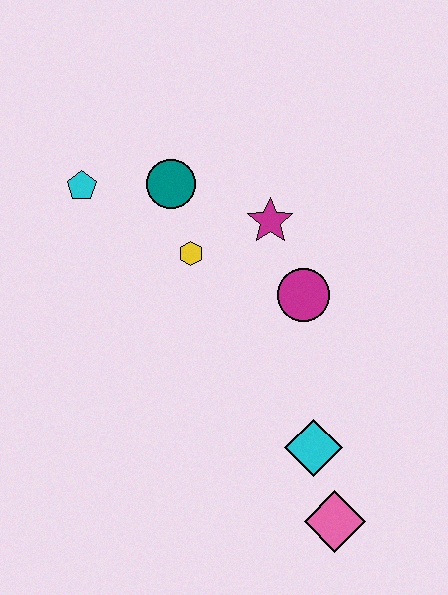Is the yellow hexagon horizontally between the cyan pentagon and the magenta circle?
Yes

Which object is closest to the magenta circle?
The magenta star is closest to the magenta circle.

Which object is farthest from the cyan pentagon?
The pink diamond is farthest from the cyan pentagon.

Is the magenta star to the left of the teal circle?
No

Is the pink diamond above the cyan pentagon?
No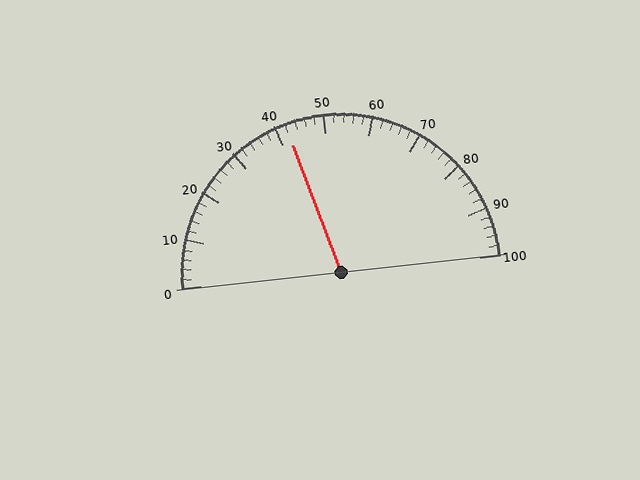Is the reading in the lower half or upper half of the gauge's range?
The reading is in the lower half of the range (0 to 100).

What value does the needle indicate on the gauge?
The needle indicates approximately 42.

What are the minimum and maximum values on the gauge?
The gauge ranges from 0 to 100.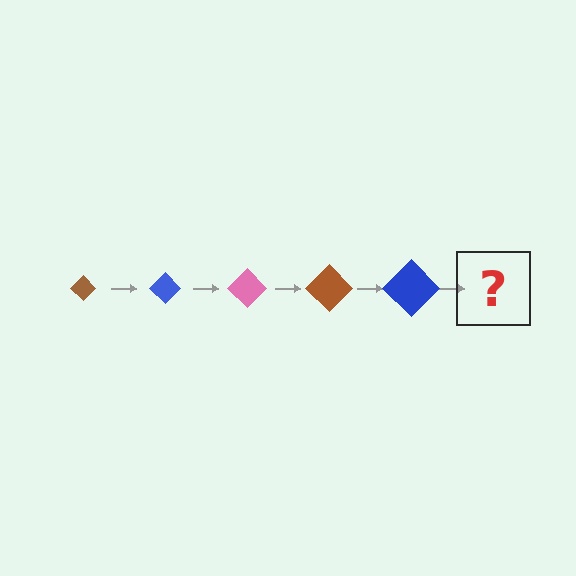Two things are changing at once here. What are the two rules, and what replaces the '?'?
The two rules are that the diamond grows larger each step and the color cycles through brown, blue, and pink. The '?' should be a pink diamond, larger than the previous one.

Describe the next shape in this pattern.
It should be a pink diamond, larger than the previous one.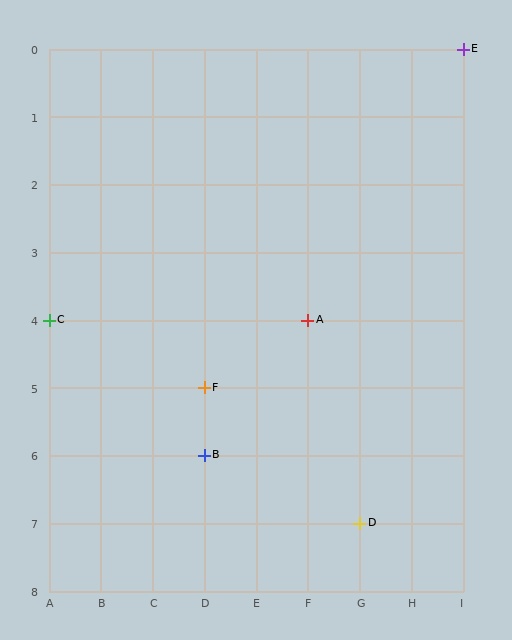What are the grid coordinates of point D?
Point D is at grid coordinates (G, 7).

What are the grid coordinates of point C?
Point C is at grid coordinates (A, 4).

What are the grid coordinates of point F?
Point F is at grid coordinates (D, 5).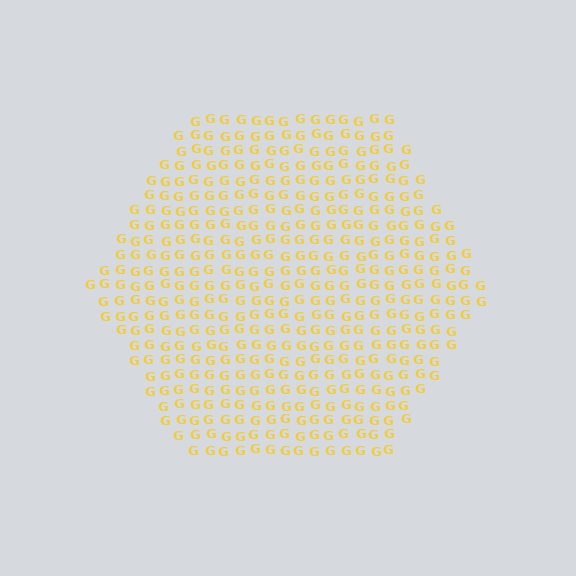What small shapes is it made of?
It is made of small letter G's.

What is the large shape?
The large shape is a hexagon.